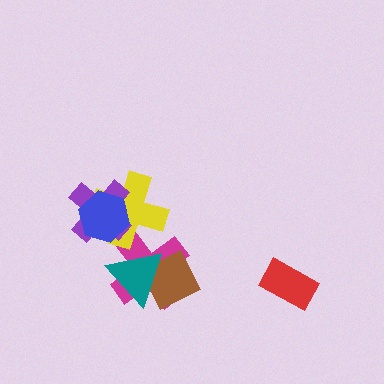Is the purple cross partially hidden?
Yes, it is partially covered by another shape.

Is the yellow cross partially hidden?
Yes, it is partially covered by another shape.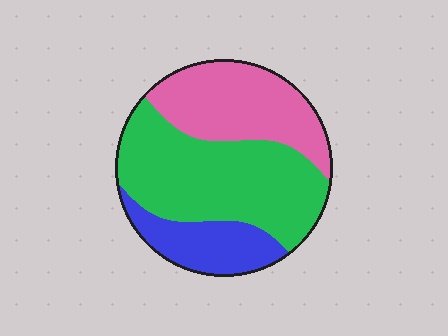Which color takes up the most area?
Green, at roughly 50%.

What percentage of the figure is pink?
Pink takes up about one third (1/3) of the figure.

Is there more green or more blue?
Green.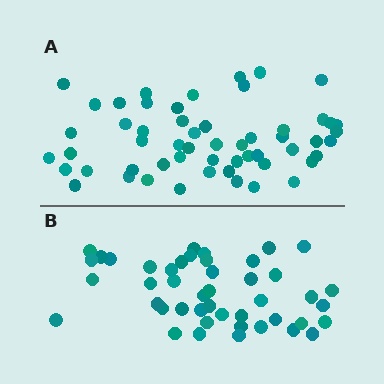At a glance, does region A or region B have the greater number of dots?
Region A (the top region) has more dots.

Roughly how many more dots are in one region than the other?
Region A has roughly 10 or so more dots than region B.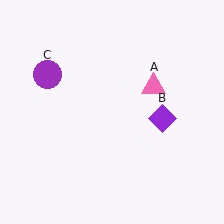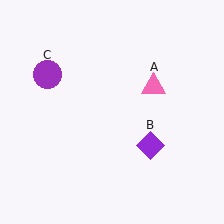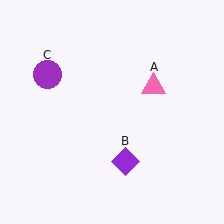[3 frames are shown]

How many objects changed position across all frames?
1 object changed position: purple diamond (object B).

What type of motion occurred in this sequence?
The purple diamond (object B) rotated clockwise around the center of the scene.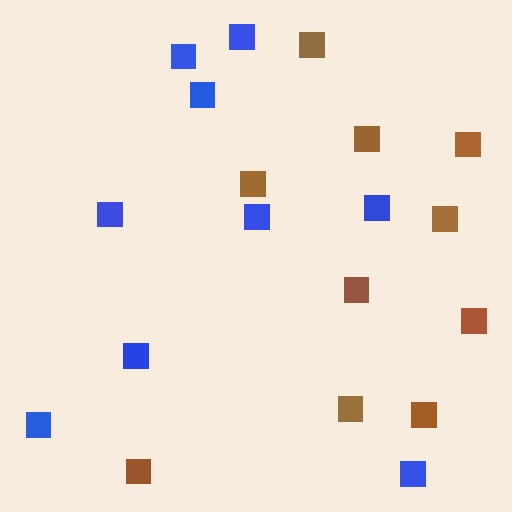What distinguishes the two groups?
There are 2 groups: one group of brown squares (10) and one group of blue squares (9).